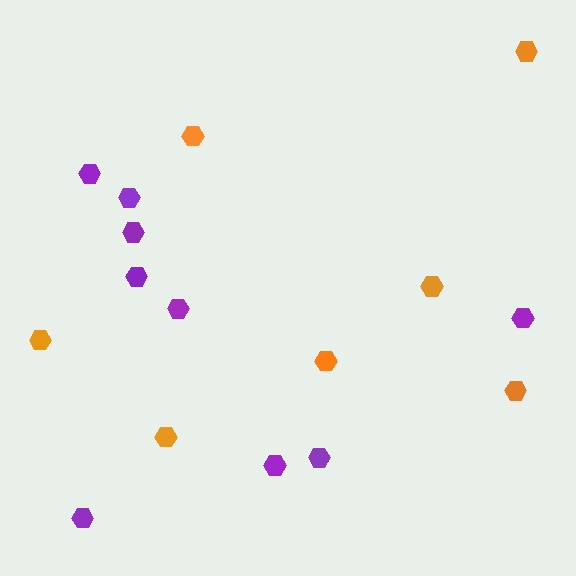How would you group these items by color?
There are 2 groups: one group of orange hexagons (7) and one group of purple hexagons (9).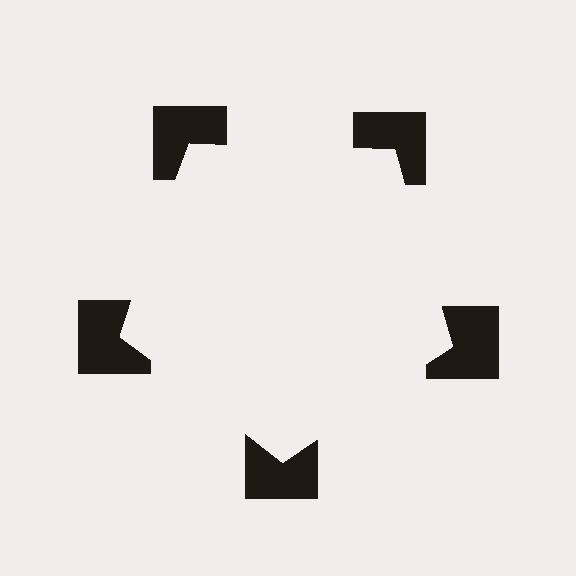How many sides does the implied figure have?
5 sides.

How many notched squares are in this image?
There are 5 — one at each vertex of the illusory pentagon.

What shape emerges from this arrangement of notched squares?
An illusory pentagon — its edges are inferred from the aligned wedge cuts in the notched squares, not physically drawn.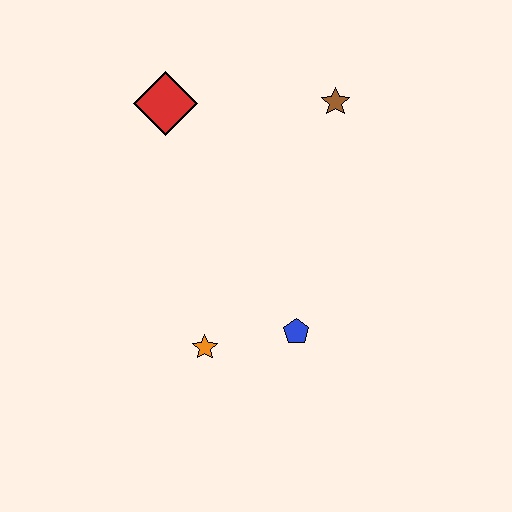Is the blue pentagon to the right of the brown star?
No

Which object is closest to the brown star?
The red diamond is closest to the brown star.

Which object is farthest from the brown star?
The orange star is farthest from the brown star.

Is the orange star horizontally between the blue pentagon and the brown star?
No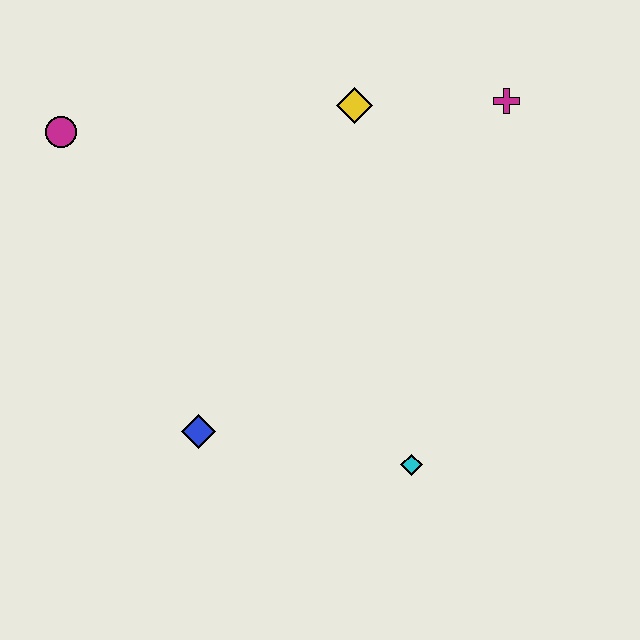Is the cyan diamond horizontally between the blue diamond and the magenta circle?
No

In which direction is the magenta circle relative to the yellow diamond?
The magenta circle is to the left of the yellow diamond.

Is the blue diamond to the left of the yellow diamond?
Yes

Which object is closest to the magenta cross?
The yellow diamond is closest to the magenta cross.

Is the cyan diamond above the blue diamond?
No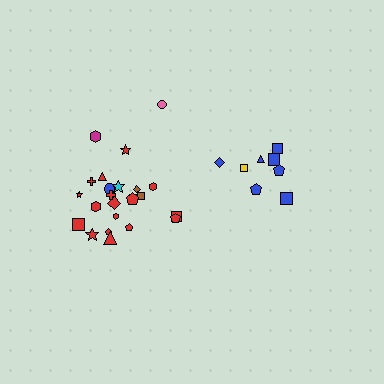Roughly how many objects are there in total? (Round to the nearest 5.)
Roughly 35 objects in total.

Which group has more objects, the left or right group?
The left group.